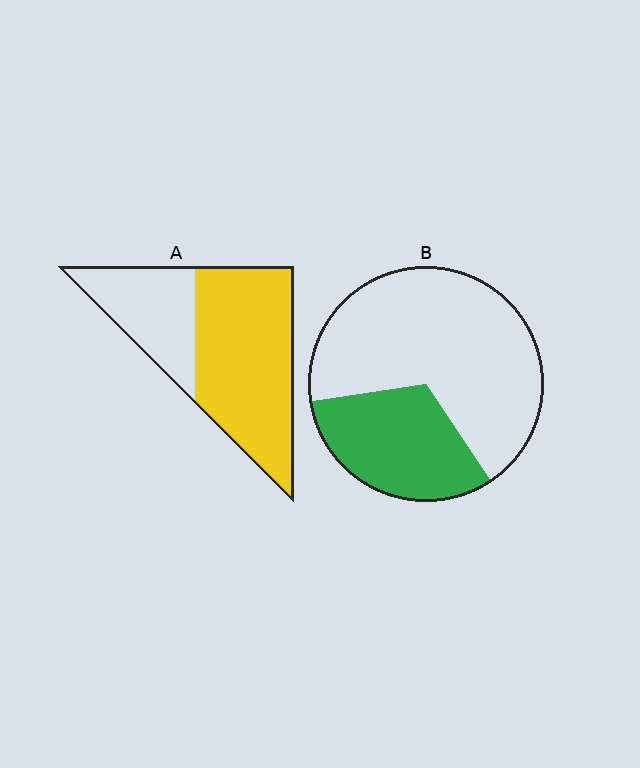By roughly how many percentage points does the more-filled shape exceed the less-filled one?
By roughly 35 percentage points (A over B).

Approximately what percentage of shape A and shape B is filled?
A is approximately 65% and B is approximately 30%.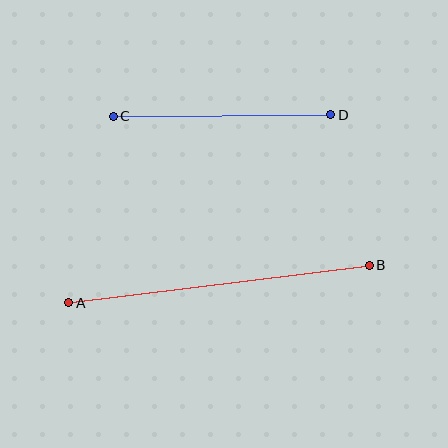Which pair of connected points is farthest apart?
Points A and B are farthest apart.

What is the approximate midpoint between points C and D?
The midpoint is at approximately (222, 115) pixels.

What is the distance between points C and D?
The distance is approximately 218 pixels.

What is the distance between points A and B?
The distance is approximately 303 pixels.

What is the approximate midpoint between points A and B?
The midpoint is at approximately (219, 284) pixels.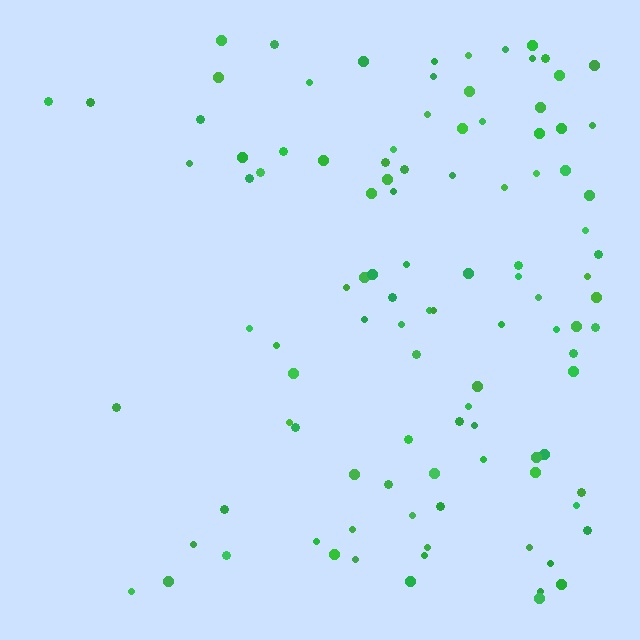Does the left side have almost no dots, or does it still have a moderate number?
Still a moderate number, just noticeably fewer than the right.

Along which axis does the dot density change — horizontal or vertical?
Horizontal.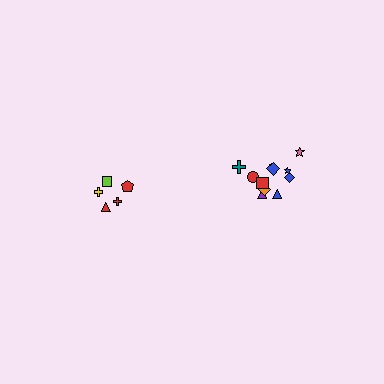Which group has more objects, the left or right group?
The right group.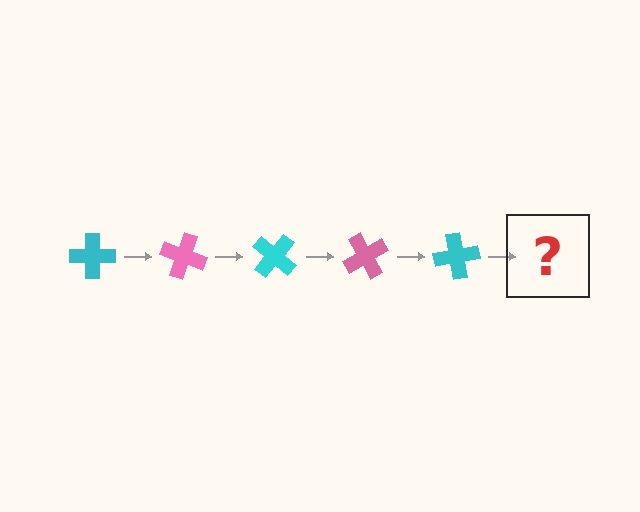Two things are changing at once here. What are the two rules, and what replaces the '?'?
The two rules are that it rotates 20 degrees each step and the color cycles through cyan and pink. The '?' should be a pink cross, rotated 100 degrees from the start.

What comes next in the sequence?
The next element should be a pink cross, rotated 100 degrees from the start.